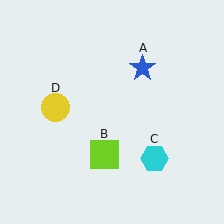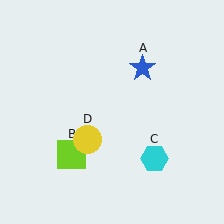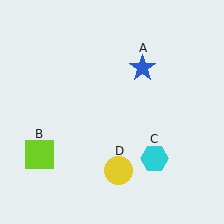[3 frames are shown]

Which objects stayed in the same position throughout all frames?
Blue star (object A) and cyan hexagon (object C) remained stationary.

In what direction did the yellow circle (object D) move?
The yellow circle (object D) moved down and to the right.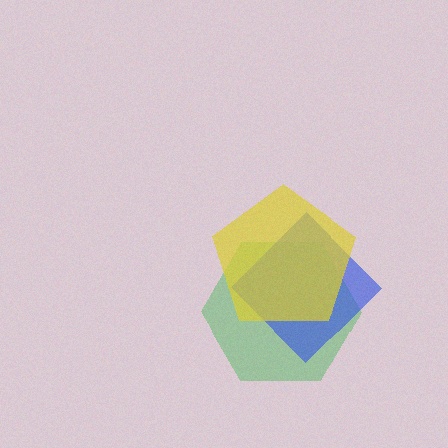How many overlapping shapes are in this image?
There are 3 overlapping shapes in the image.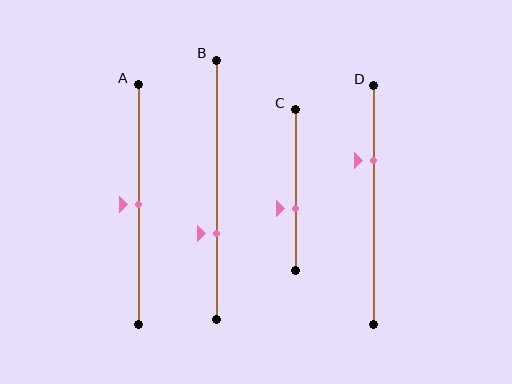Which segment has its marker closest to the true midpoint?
Segment A has its marker closest to the true midpoint.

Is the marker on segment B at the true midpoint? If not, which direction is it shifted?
No, the marker on segment B is shifted downward by about 17% of the segment length.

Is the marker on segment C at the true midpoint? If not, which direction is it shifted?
No, the marker on segment C is shifted downward by about 11% of the segment length.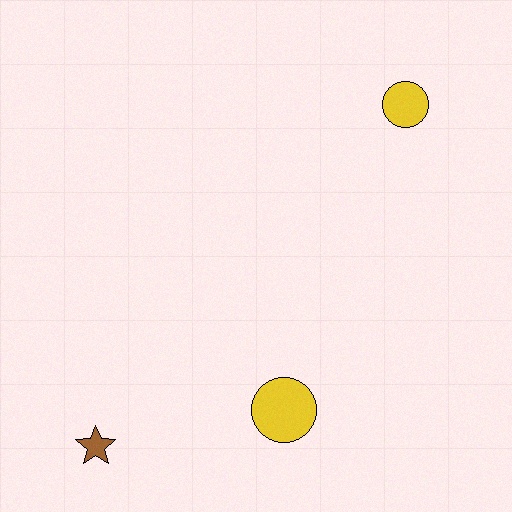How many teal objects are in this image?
There are no teal objects.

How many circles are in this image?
There are 2 circles.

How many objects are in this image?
There are 3 objects.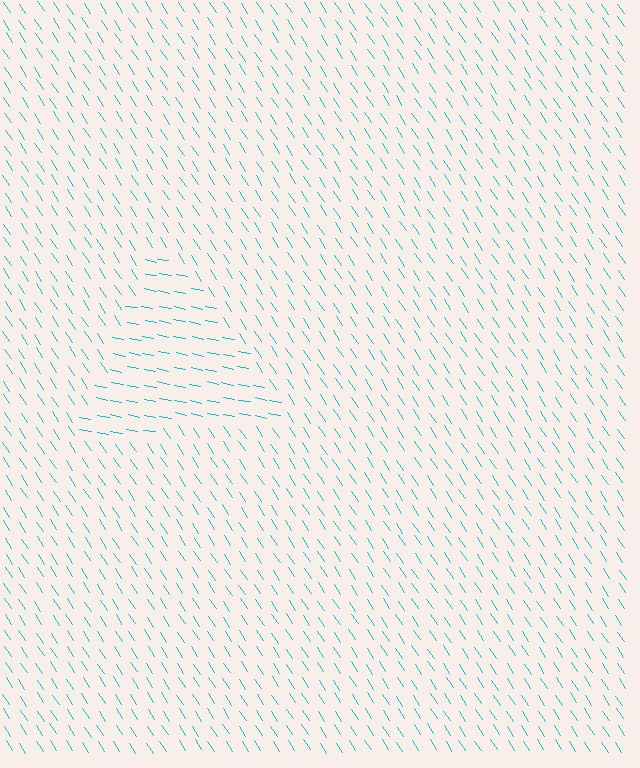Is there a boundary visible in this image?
Yes, there is a texture boundary formed by a change in line orientation.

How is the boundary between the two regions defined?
The boundary is defined purely by a change in line orientation (approximately 45 degrees difference). All lines are the same color and thickness.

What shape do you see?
I see a triangle.